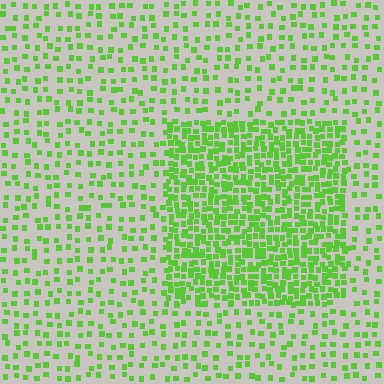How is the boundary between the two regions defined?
The boundary is defined by a change in element density (approximately 2.5x ratio). All elements are the same color, size, and shape.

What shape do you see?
I see a rectangle.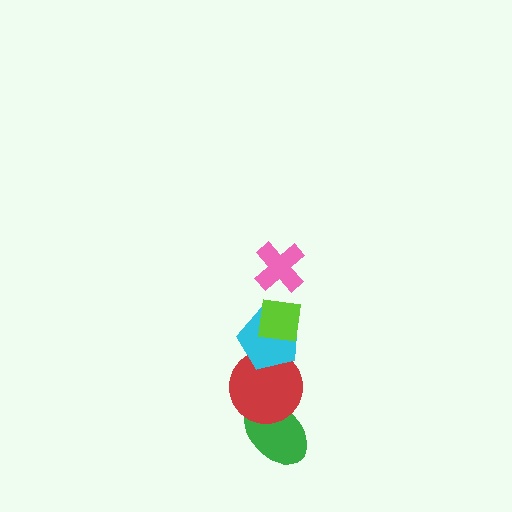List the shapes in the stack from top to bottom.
From top to bottom: the pink cross, the lime square, the cyan pentagon, the red circle, the green ellipse.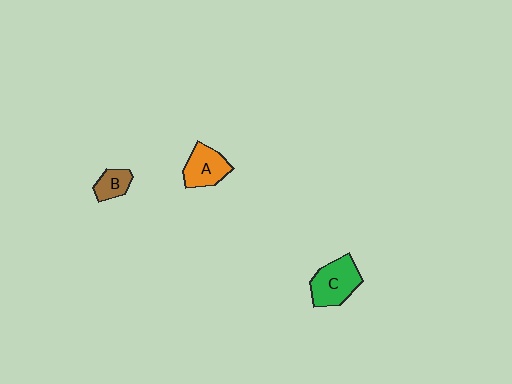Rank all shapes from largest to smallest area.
From largest to smallest: C (green), A (orange), B (brown).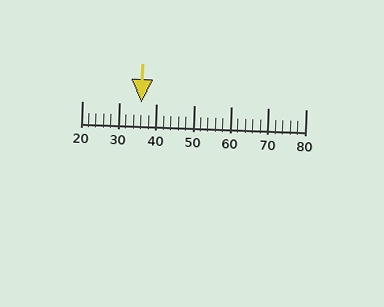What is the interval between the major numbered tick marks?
The major tick marks are spaced 10 units apart.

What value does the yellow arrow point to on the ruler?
The yellow arrow points to approximately 36.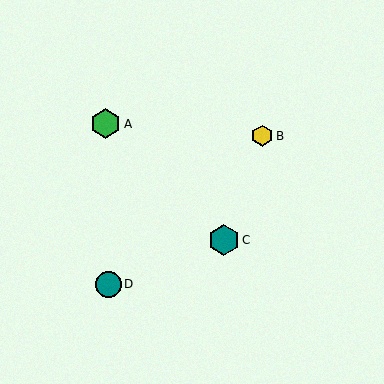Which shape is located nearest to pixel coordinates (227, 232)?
The teal hexagon (labeled C) at (224, 240) is nearest to that location.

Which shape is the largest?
The teal hexagon (labeled C) is the largest.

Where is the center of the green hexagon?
The center of the green hexagon is at (106, 124).